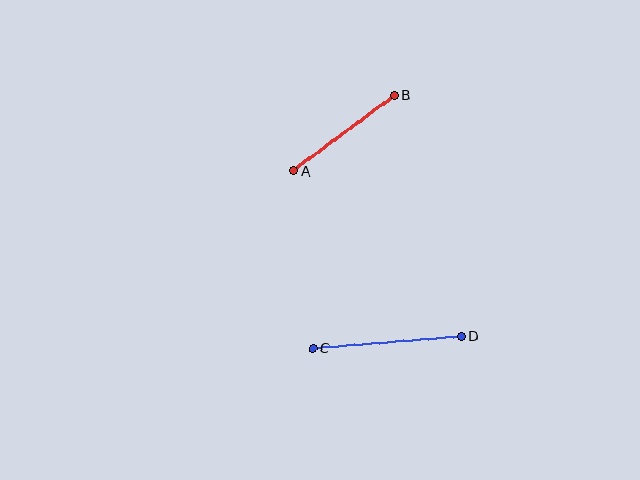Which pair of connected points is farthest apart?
Points C and D are farthest apart.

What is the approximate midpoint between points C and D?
The midpoint is at approximately (387, 342) pixels.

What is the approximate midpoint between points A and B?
The midpoint is at approximately (344, 133) pixels.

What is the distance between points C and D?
The distance is approximately 149 pixels.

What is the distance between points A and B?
The distance is approximately 126 pixels.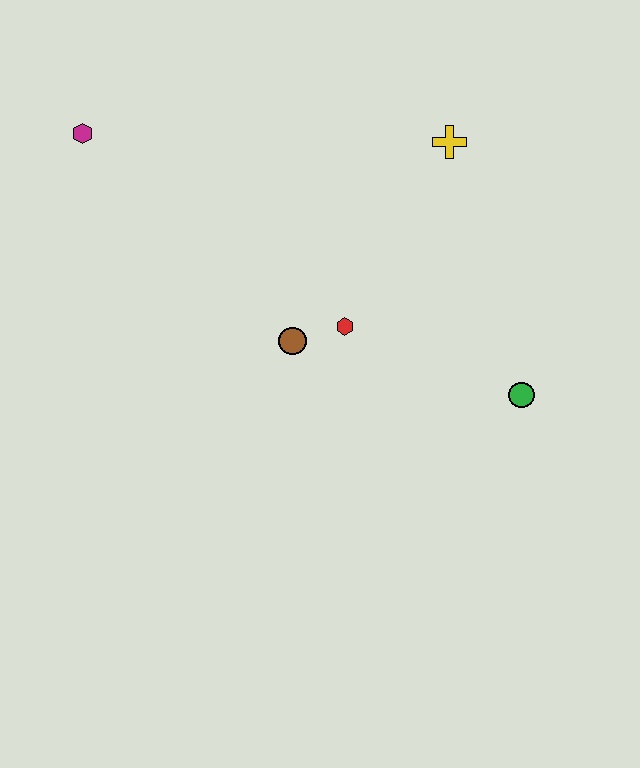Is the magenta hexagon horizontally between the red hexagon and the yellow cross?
No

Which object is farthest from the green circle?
The magenta hexagon is farthest from the green circle.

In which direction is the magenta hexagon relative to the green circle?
The magenta hexagon is to the left of the green circle.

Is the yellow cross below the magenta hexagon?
Yes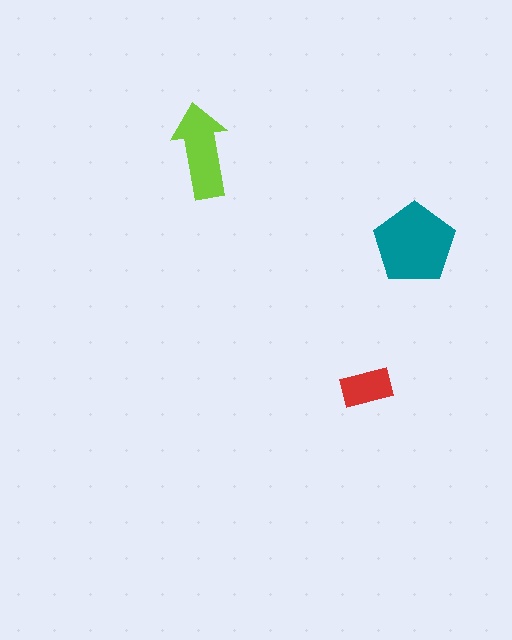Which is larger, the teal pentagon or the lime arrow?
The teal pentagon.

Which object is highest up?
The lime arrow is topmost.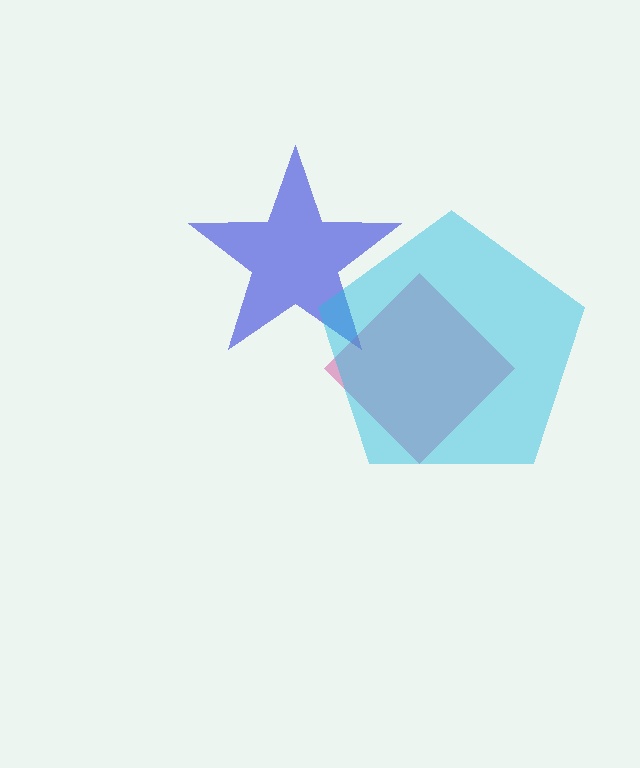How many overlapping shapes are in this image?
There are 3 overlapping shapes in the image.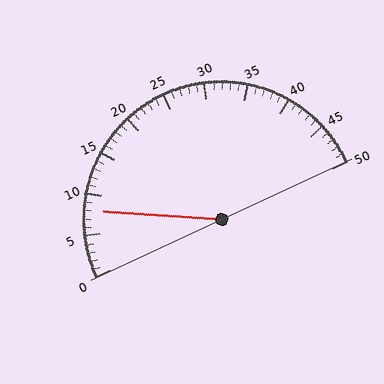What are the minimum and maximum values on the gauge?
The gauge ranges from 0 to 50.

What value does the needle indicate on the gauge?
The needle indicates approximately 8.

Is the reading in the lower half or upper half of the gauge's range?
The reading is in the lower half of the range (0 to 50).